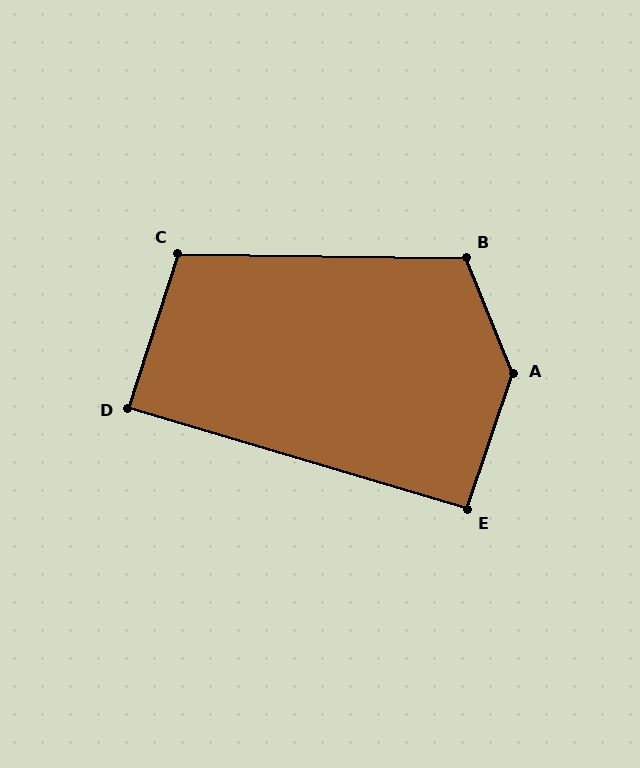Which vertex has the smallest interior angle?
D, at approximately 89 degrees.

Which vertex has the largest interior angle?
A, at approximately 139 degrees.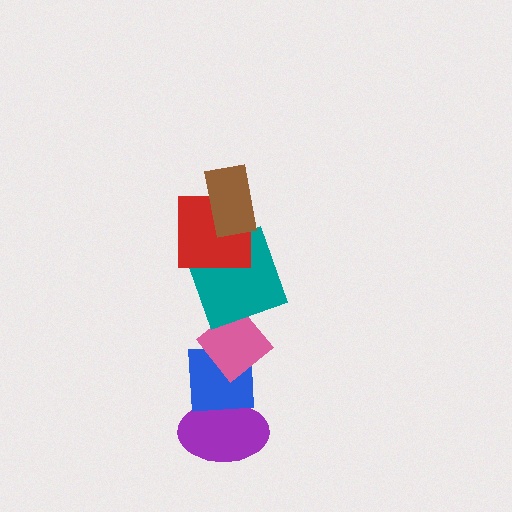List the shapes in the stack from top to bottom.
From top to bottom: the brown rectangle, the red square, the teal square, the pink diamond, the blue square, the purple ellipse.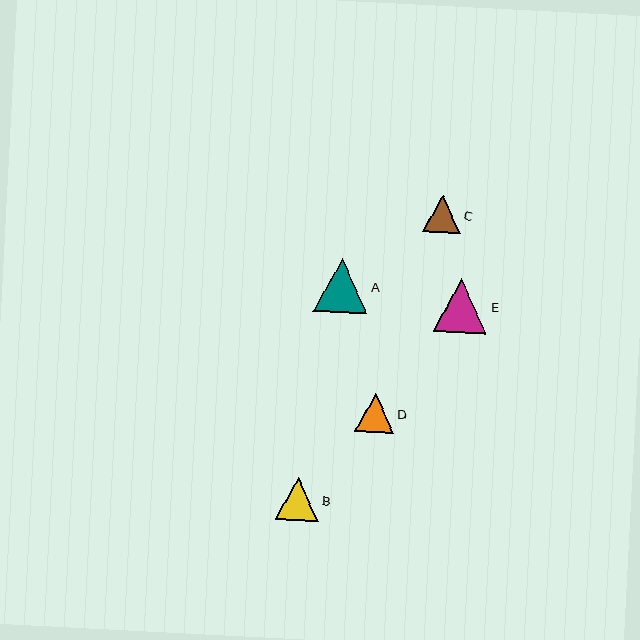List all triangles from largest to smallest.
From largest to smallest: A, E, B, D, C.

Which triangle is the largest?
Triangle A is the largest with a size of approximately 54 pixels.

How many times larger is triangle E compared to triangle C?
Triangle E is approximately 1.4 times the size of triangle C.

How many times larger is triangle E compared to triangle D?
Triangle E is approximately 1.4 times the size of triangle D.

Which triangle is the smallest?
Triangle C is the smallest with a size of approximately 38 pixels.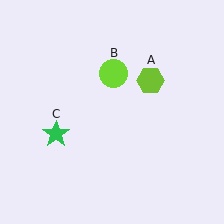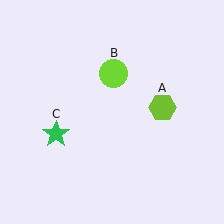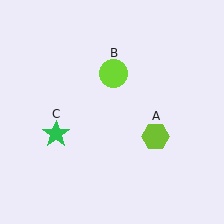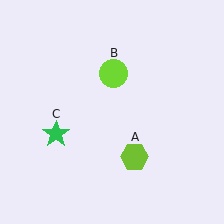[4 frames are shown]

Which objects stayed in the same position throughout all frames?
Lime circle (object B) and green star (object C) remained stationary.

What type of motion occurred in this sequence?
The lime hexagon (object A) rotated clockwise around the center of the scene.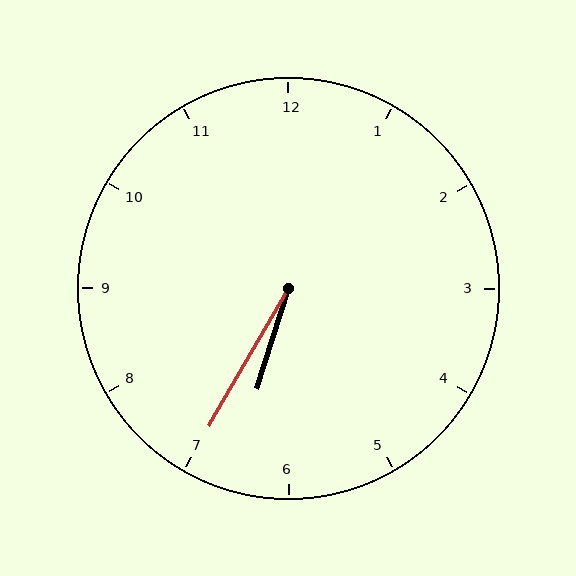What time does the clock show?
6:35.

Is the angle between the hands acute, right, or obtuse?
It is acute.